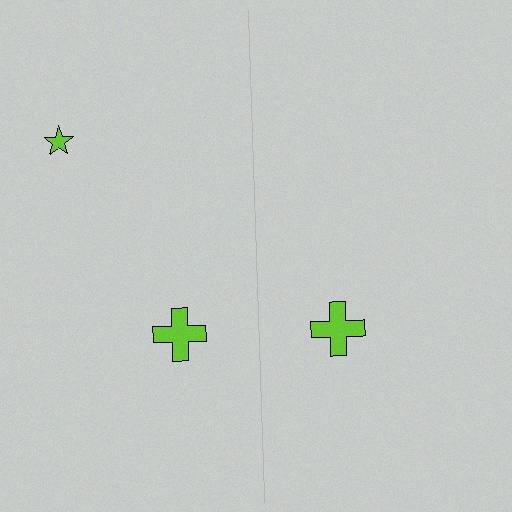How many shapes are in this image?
There are 3 shapes in this image.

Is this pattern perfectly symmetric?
No, the pattern is not perfectly symmetric. A lime star is missing from the right side.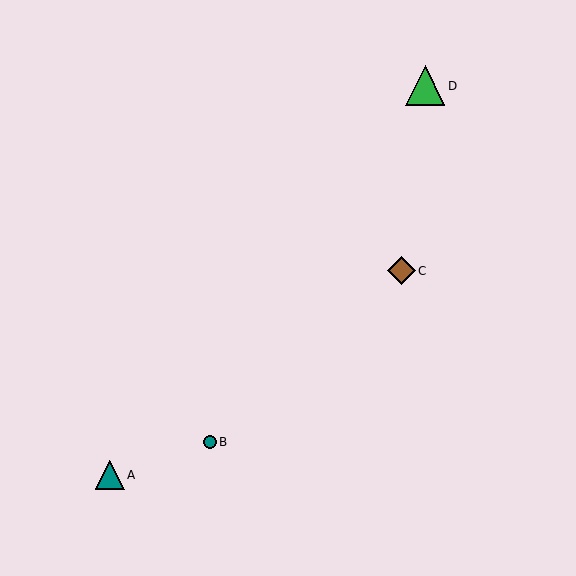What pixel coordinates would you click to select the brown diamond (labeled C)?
Click at (401, 271) to select the brown diamond C.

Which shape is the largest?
The green triangle (labeled D) is the largest.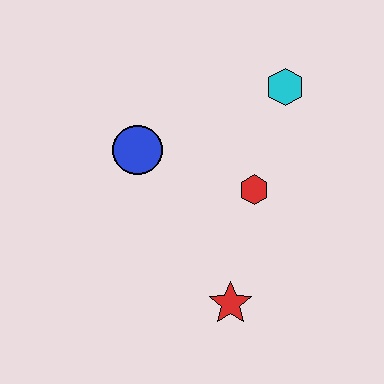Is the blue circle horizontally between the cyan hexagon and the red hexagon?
No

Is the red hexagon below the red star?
No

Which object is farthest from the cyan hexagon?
The red star is farthest from the cyan hexagon.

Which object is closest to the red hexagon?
The cyan hexagon is closest to the red hexagon.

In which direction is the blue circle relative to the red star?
The blue circle is above the red star.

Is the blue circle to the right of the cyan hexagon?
No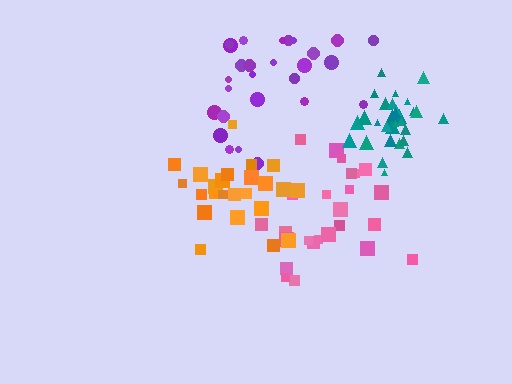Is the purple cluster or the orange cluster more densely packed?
Orange.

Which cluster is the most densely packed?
Teal.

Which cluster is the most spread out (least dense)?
Purple.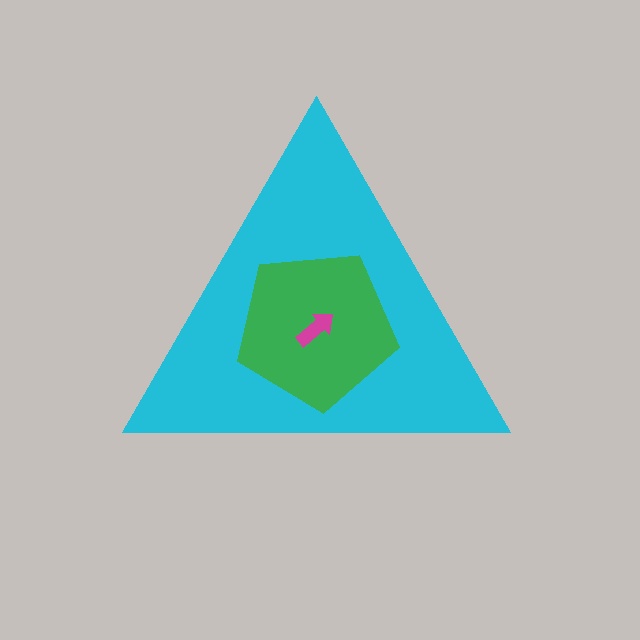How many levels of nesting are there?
3.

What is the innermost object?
The magenta arrow.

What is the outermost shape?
The cyan triangle.